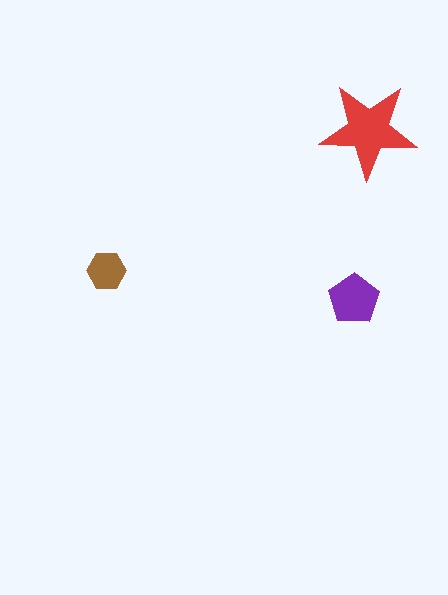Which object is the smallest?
The brown hexagon.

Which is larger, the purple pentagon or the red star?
The red star.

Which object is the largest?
The red star.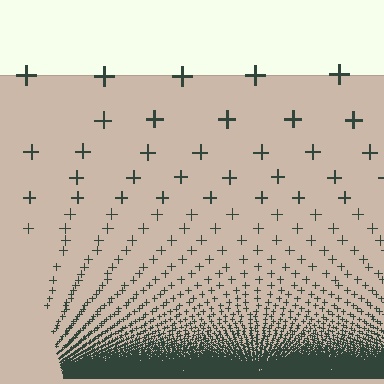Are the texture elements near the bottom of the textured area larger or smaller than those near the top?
Smaller. The gradient is inverted — elements near the bottom are smaller and denser.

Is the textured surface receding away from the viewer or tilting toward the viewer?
The surface appears to tilt toward the viewer. Texture elements get larger and sparser toward the top.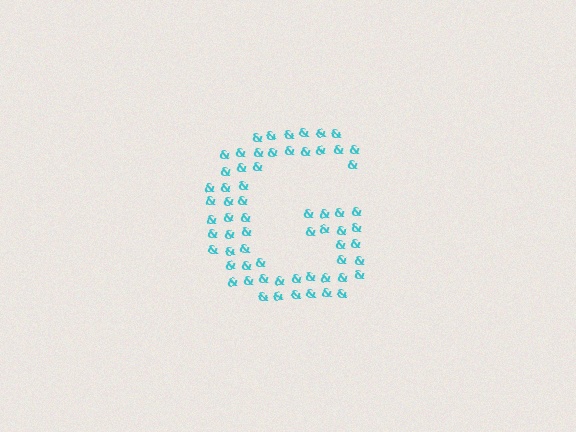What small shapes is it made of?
It is made of small ampersands.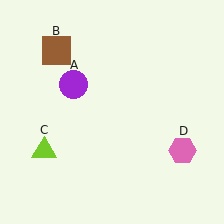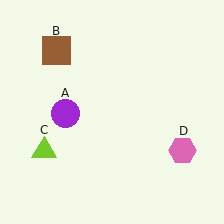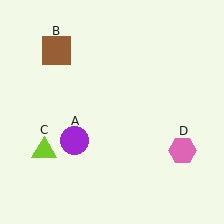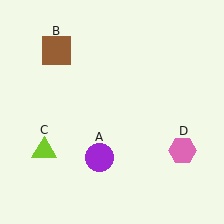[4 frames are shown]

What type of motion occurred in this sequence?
The purple circle (object A) rotated counterclockwise around the center of the scene.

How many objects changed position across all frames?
1 object changed position: purple circle (object A).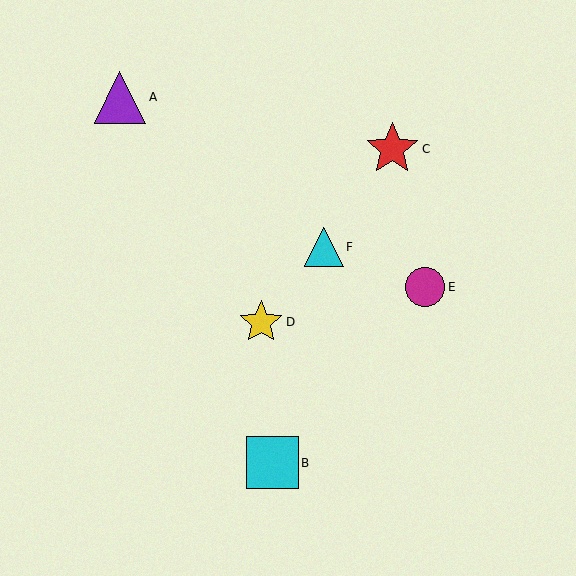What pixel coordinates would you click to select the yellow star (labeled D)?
Click at (261, 322) to select the yellow star D.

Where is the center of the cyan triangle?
The center of the cyan triangle is at (324, 247).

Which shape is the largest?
The red star (labeled C) is the largest.